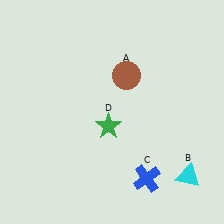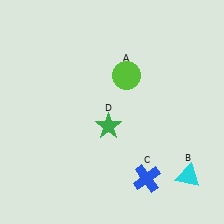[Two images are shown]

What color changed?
The circle (A) changed from brown in Image 1 to lime in Image 2.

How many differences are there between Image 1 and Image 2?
There is 1 difference between the two images.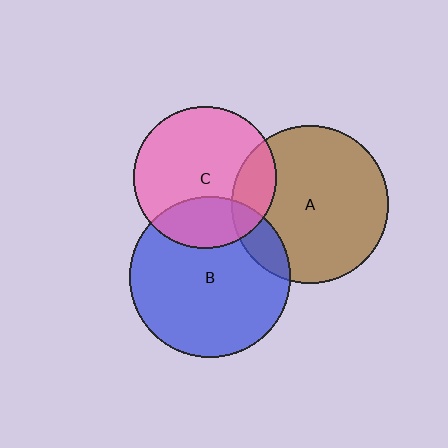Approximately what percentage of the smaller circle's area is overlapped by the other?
Approximately 15%.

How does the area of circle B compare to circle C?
Approximately 1.3 times.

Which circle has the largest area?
Circle B (blue).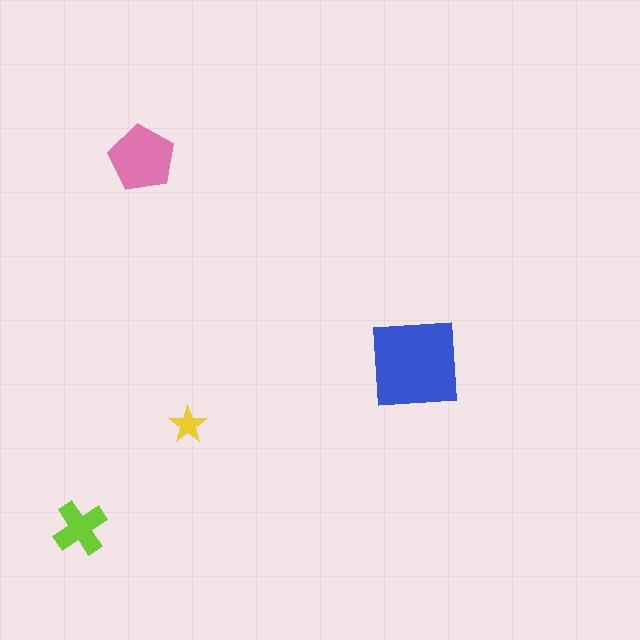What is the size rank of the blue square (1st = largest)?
1st.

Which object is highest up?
The pink pentagon is topmost.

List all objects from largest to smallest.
The blue square, the pink pentagon, the lime cross, the yellow star.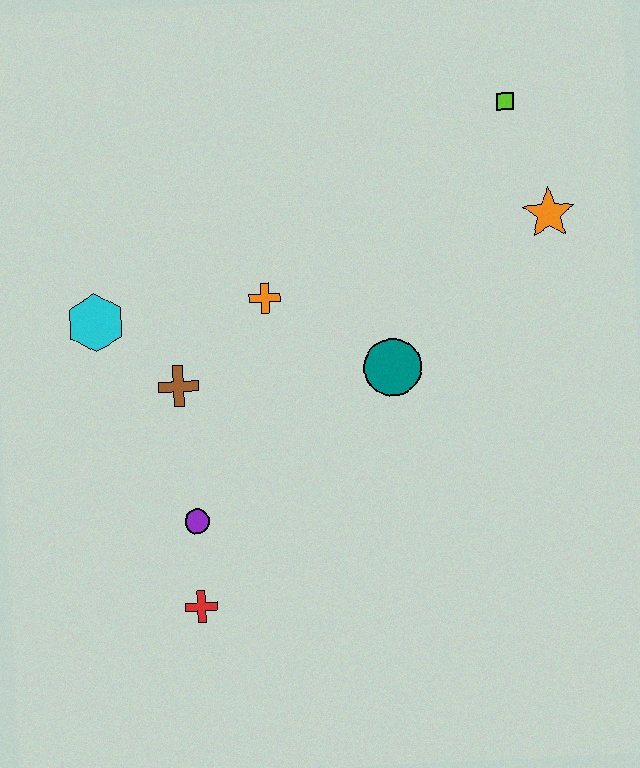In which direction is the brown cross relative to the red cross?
The brown cross is above the red cross.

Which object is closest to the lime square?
The orange star is closest to the lime square.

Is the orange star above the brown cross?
Yes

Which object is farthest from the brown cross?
The lime square is farthest from the brown cross.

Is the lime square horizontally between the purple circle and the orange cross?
No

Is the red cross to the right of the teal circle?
No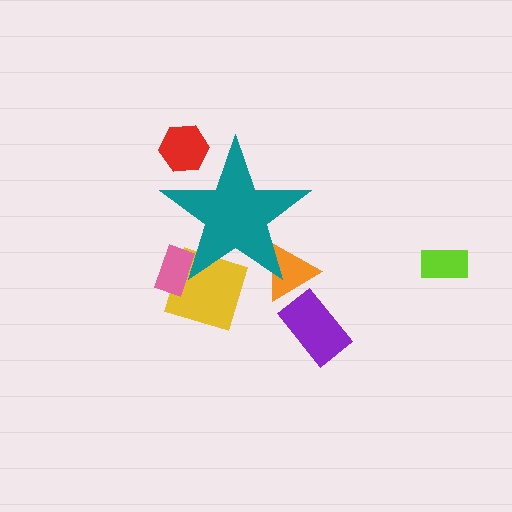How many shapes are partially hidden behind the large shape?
4 shapes are partially hidden.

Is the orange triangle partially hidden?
Yes, the orange triangle is partially hidden behind the teal star.